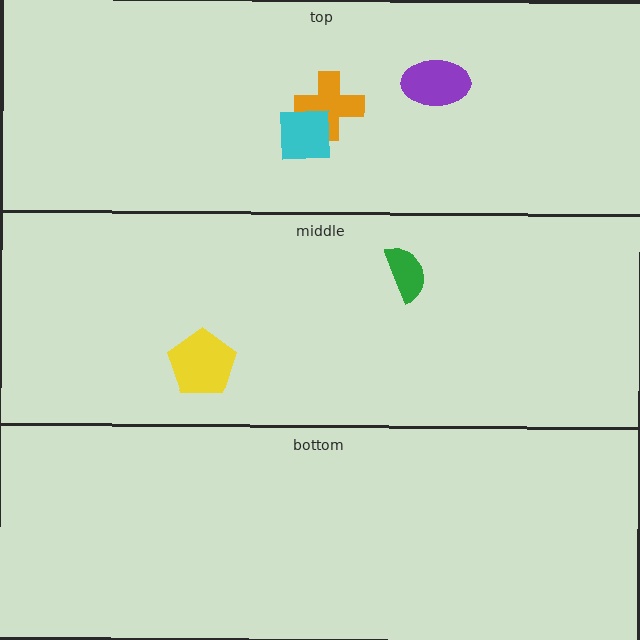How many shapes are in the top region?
3.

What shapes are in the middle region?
The green semicircle, the yellow pentagon.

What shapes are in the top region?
The purple ellipse, the orange cross, the cyan square.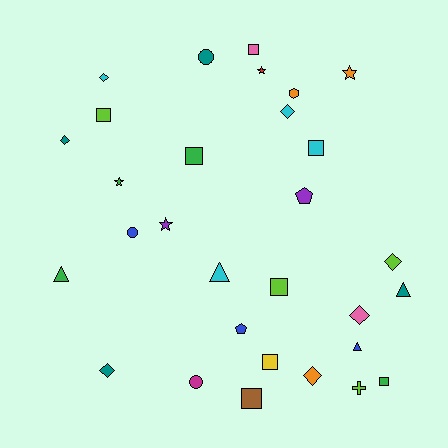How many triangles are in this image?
There are 4 triangles.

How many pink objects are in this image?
There are 2 pink objects.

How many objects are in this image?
There are 30 objects.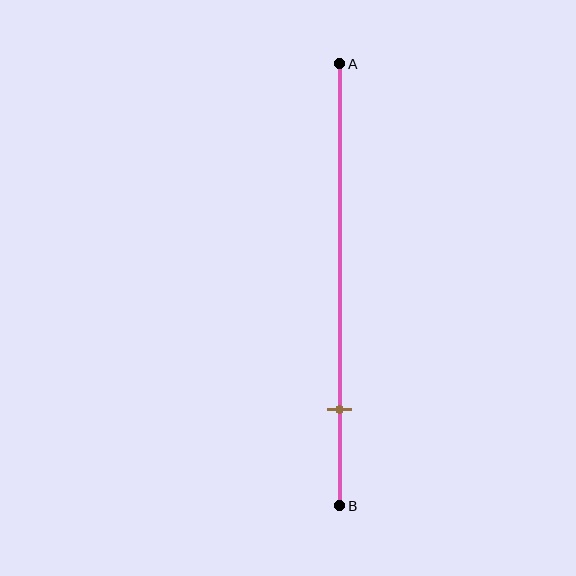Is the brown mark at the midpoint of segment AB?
No, the mark is at about 80% from A, not at the 50% midpoint.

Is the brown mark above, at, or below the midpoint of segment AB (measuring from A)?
The brown mark is below the midpoint of segment AB.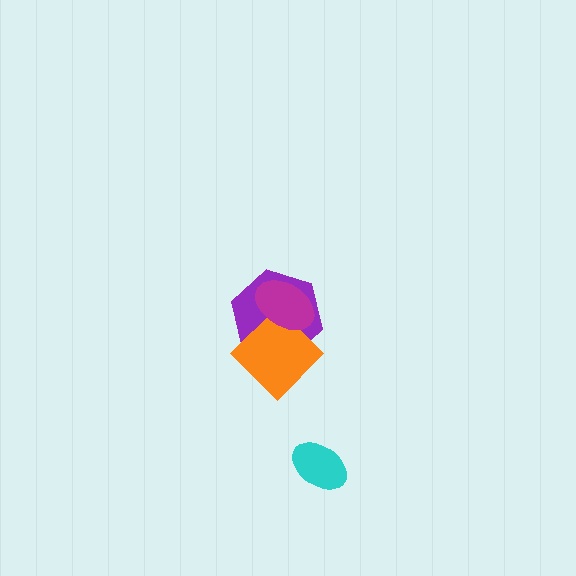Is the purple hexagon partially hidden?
Yes, it is partially covered by another shape.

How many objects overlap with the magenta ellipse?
2 objects overlap with the magenta ellipse.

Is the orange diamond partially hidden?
Yes, it is partially covered by another shape.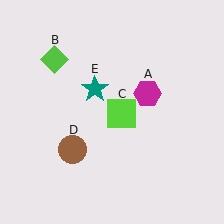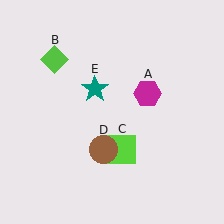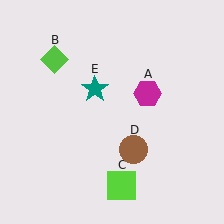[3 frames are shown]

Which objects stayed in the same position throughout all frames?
Magenta hexagon (object A) and lime diamond (object B) and teal star (object E) remained stationary.